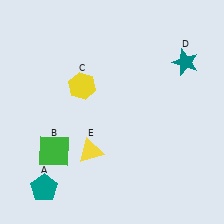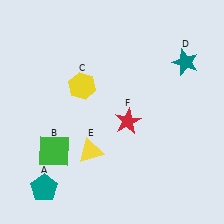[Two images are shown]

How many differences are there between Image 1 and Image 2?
There is 1 difference between the two images.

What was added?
A red star (F) was added in Image 2.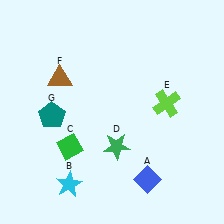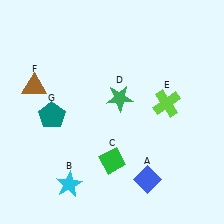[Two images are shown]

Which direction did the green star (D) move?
The green star (D) moved up.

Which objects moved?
The objects that moved are: the green diamond (C), the green star (D), the brown triangle (F).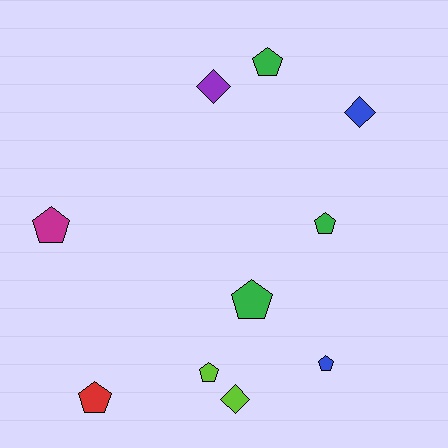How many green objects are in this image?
There are 3 green objects.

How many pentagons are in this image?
There are 7 pentagons.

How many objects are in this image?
There are 10 objects.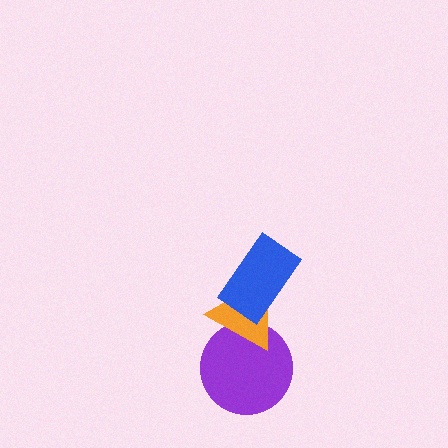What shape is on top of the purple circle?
The orange triangle is on top of the purple circle.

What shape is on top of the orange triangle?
The blue rectangle is on top of the orange triangle.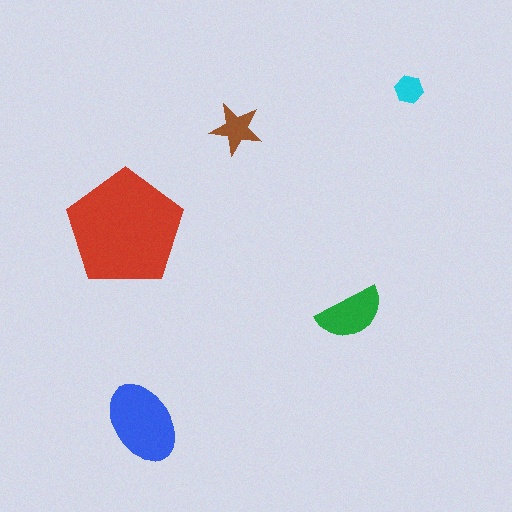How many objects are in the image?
There are 5 objects in the image.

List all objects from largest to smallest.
The red pentagon, the blue ellipse, the green semicircle, the brown star, the cyan hexagon.